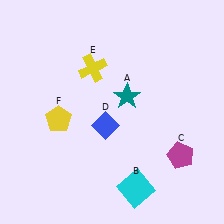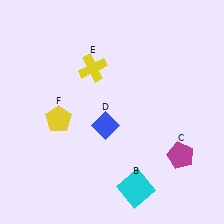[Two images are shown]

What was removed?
The teal star (A) was removed in Image 2.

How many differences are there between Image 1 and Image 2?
There is 1 difference between the two images.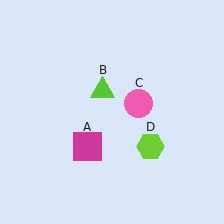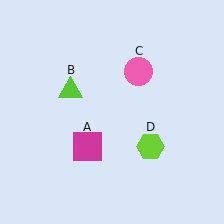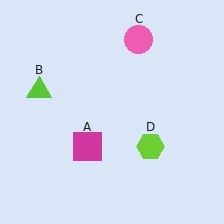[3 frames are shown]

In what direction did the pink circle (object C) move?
The pink circle (object C) moved up.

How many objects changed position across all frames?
2 objects changed position: lime triangle (object B), pink circle (object C).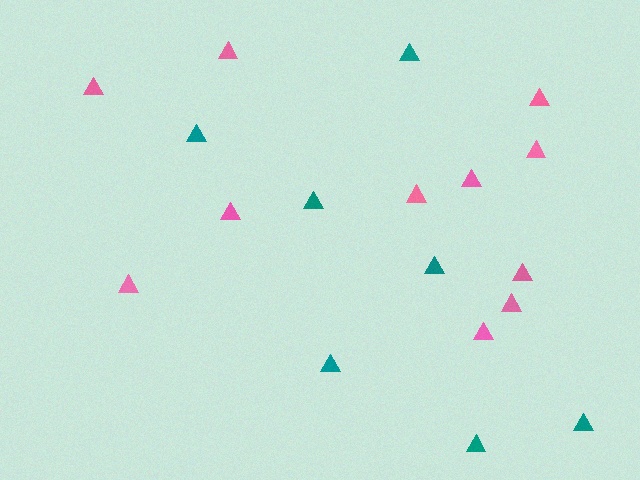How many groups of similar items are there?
There are 2 groups: one group of teal triangles (7) and one group of pink triangles (11).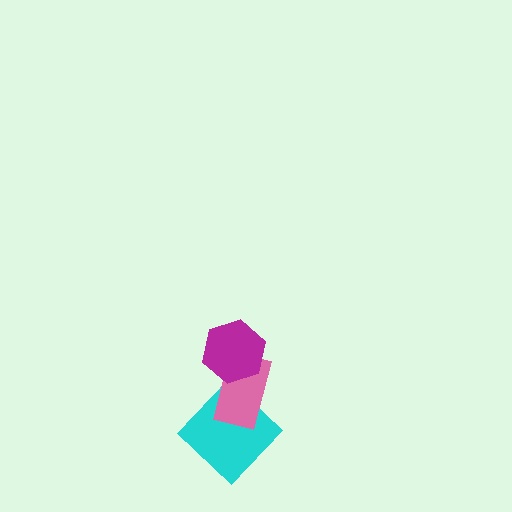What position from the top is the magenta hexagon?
The magenta hexagon is 1st from the top.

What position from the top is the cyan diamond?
The cyan diamond is 3rd from the top.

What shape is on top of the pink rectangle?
The magenta hexagon is on top of the pink rectangle.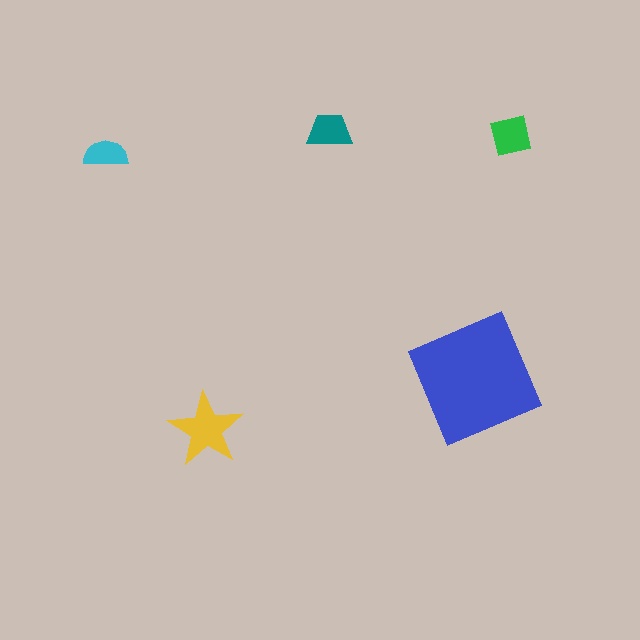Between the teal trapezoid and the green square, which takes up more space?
The green square.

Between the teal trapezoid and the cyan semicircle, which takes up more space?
The teal trapezoid.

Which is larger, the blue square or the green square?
The blue square.